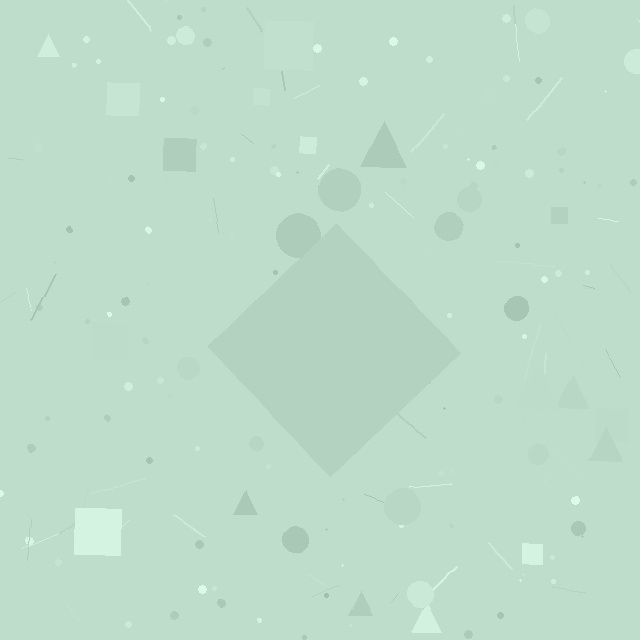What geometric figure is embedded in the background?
A diamond is embedded in the background.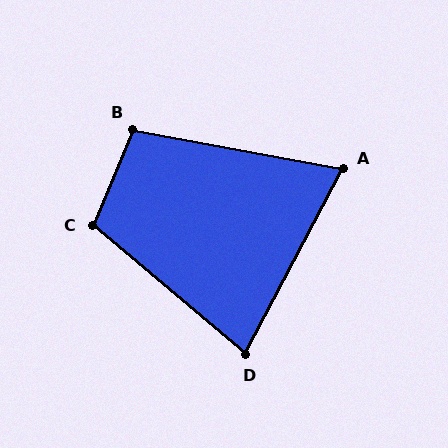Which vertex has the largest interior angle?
C, at approximately 107 degrees.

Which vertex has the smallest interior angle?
A, at approximately 73 degrees.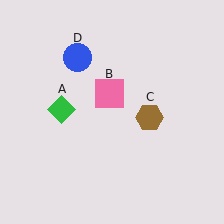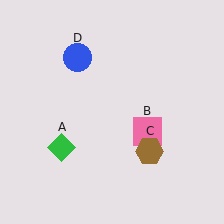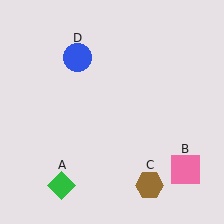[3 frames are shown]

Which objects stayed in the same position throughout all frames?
Blue circle (object D) remained stationary.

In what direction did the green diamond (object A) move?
The green diamond (object A) moved down.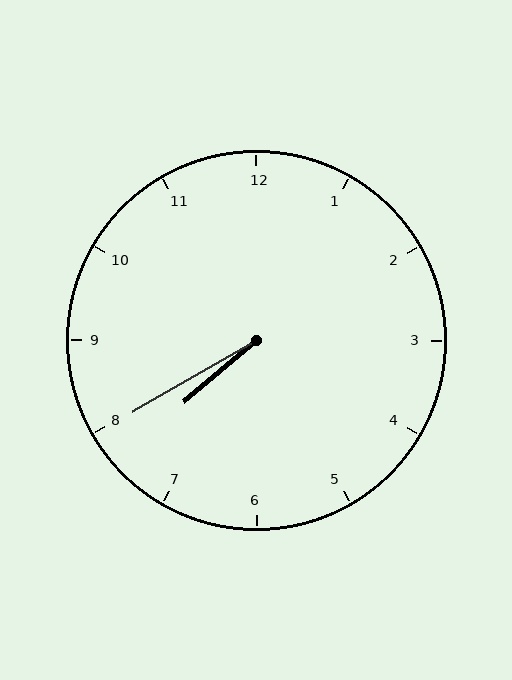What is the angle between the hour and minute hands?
Approximately 10 degrees.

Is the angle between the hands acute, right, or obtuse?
It is acute.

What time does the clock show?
7:40.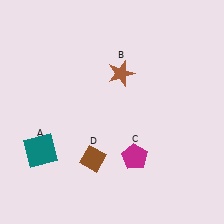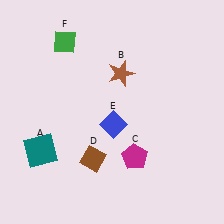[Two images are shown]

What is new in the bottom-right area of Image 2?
A blue diamond (E) was added in the bottom-right area of Image 2.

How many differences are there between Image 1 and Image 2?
There are 2 differences between the two images.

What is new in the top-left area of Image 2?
A green diamond (F) was added in the top-left area of Image 2.